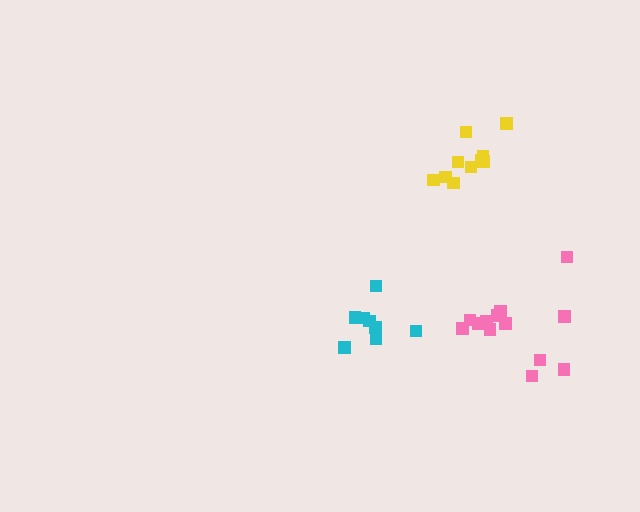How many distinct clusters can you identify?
There are 3 distinct clusters.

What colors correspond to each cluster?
The clusters are colored: cyan, pink, yellow.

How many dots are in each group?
Group 1: 8 dots, Group 2: 13 dots, Group 3: 10 dots (31 total).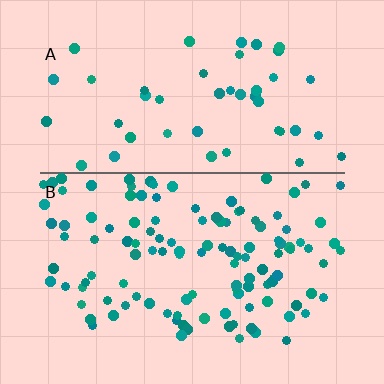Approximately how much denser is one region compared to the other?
Approximately 2.5× — region B over region A.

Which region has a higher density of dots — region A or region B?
B (the bottom).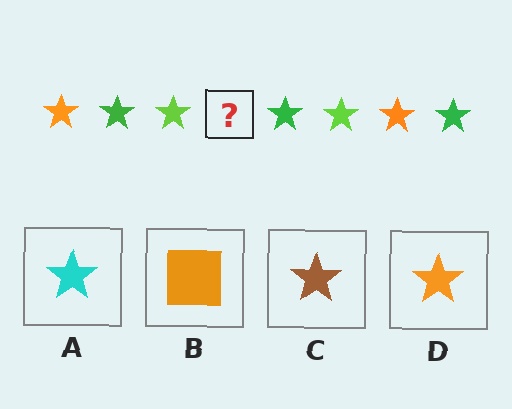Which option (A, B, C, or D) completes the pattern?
D.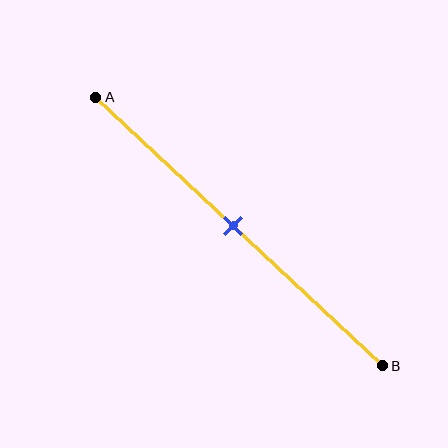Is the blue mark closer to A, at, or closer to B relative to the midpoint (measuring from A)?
The blue mark is approximately at the midpoint of segment AB.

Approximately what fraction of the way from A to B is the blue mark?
The blue mark is approximately 50% of the way from A to B.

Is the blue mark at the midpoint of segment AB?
Yes, the mark is approximately at the midpoint.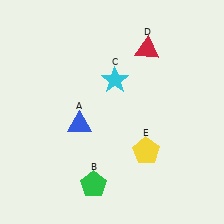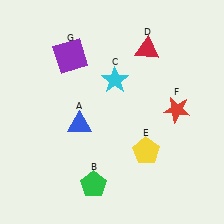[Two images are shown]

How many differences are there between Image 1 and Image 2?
There are 2 differences between the two images.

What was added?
A red star (F), a purple square (G) were added in Image 2.